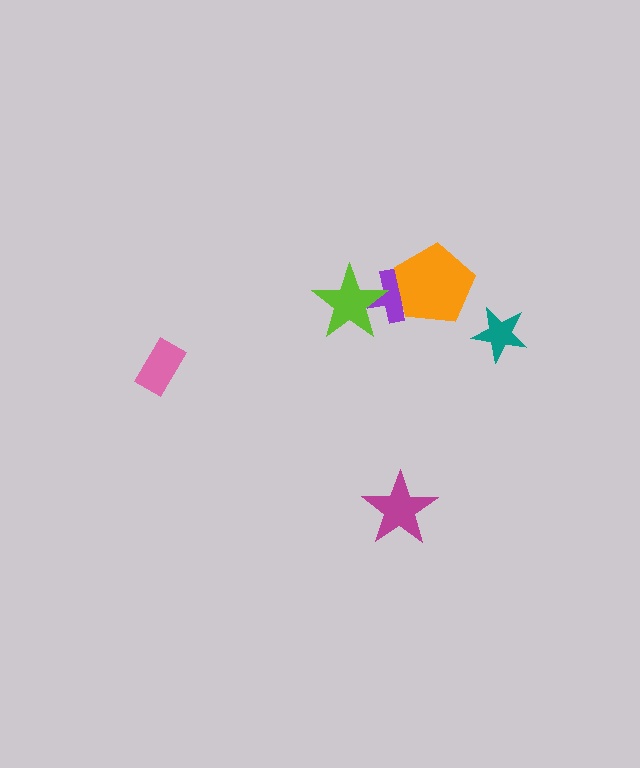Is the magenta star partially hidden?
No, no other shape covers it.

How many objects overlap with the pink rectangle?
0 objects overlap with the pink rectangle.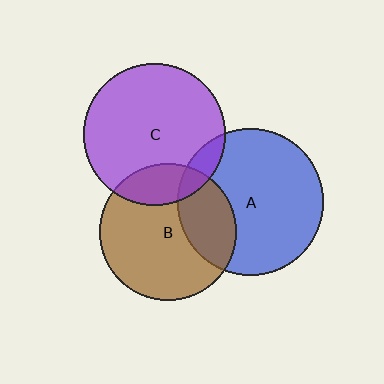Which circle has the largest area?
Circle A (blue).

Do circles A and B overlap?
Yes.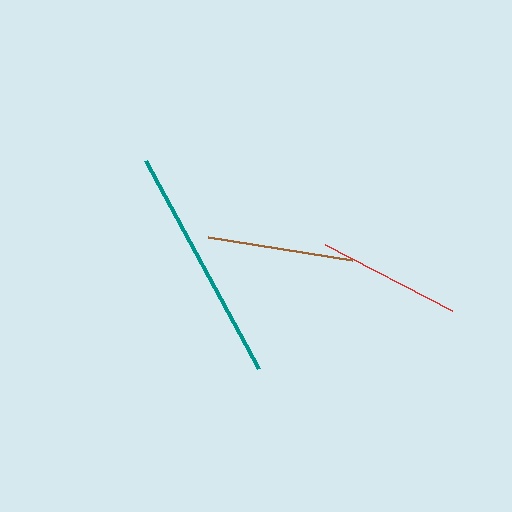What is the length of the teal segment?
The teal segment is approximately 236 pixels long.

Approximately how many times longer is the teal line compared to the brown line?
The teal line is approximately 1.6 times the length of the brown line.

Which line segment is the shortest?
The red line is the shortest at approximately 144 pixels.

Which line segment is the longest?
The teal line is the longest at approximately 236 pixels.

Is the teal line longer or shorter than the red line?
The teal line is longer than the red line.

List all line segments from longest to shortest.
From longest to shortest: teal, brown, red.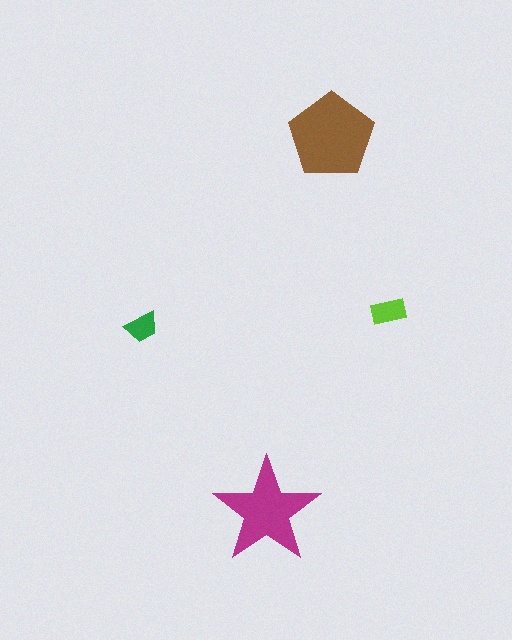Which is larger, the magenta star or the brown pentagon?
The brown pentagon.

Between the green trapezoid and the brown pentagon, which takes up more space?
The brown pentagon.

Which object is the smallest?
The green trapezoid.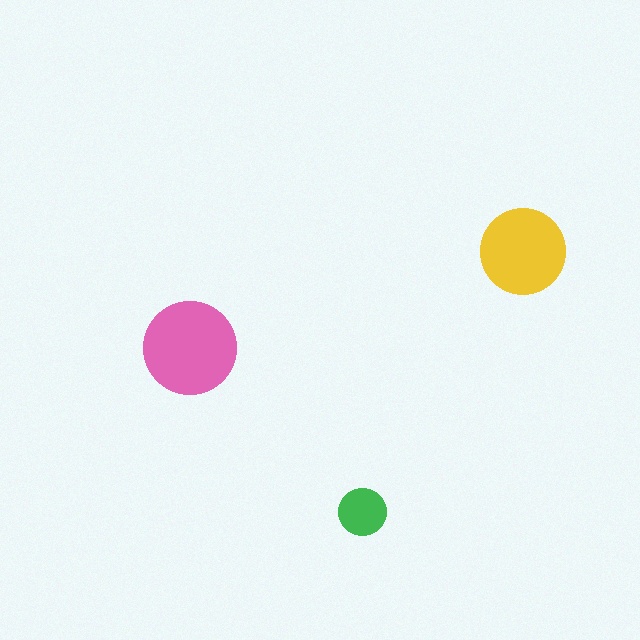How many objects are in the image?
There are 3 objects in the image.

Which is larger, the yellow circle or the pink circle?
The pink one.